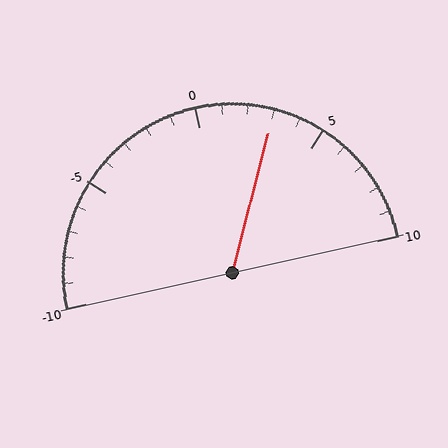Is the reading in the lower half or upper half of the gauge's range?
The reading is in the upper half of the range (-10 to 10).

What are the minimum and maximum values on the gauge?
The gauge ranges from -10 to 10.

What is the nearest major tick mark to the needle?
The nearest major tick mark is 5.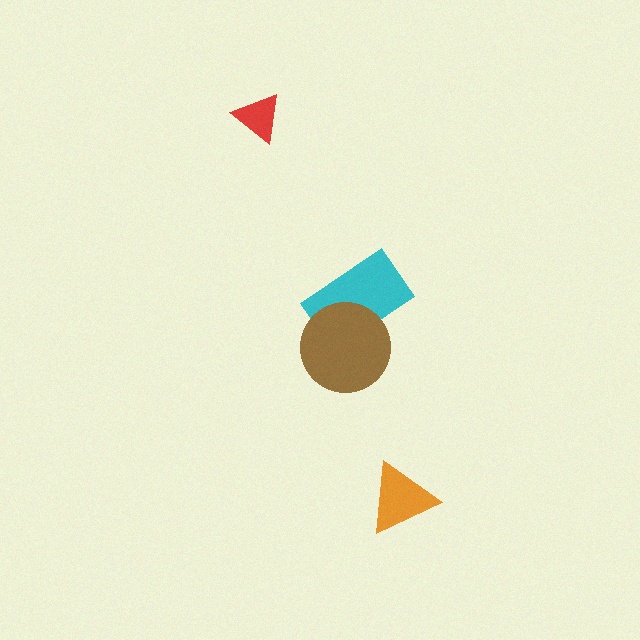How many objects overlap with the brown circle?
1 object overlaps with the brown circle.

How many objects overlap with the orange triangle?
0 objects overlap with the orange triangle.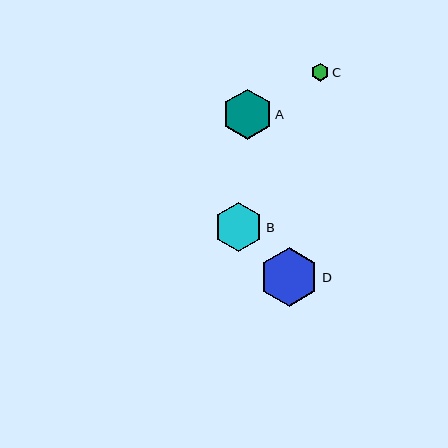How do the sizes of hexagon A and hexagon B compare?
Hexagon A and hexagon B are approximately the same size.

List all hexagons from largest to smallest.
From largest to smallest: D, A, B, C.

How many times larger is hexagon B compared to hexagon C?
Hexagon B is approximately 2.8 times the size of hexagon C.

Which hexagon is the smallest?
Hexagon C is the smallest with a size of approximately 18 pixels.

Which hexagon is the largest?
Hexagon D is the largest with a size of approximately 59 pixels.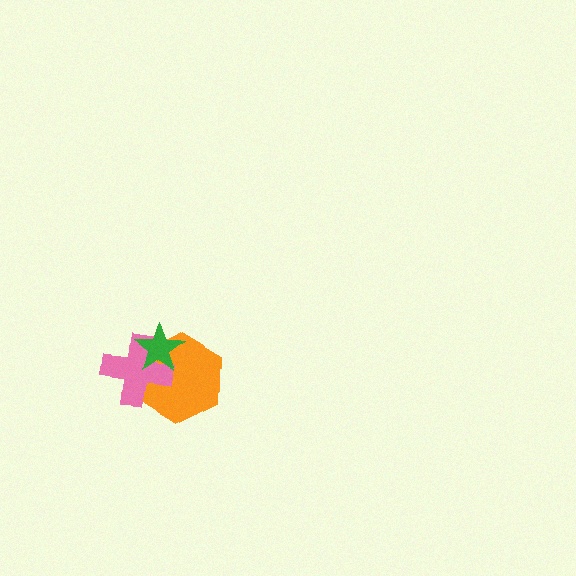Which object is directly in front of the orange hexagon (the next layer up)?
The pink cross is directly in front of the orange hexagon.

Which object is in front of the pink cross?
The green star is in front of the pink cross.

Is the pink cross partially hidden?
Yes, it is partially covered by another shape.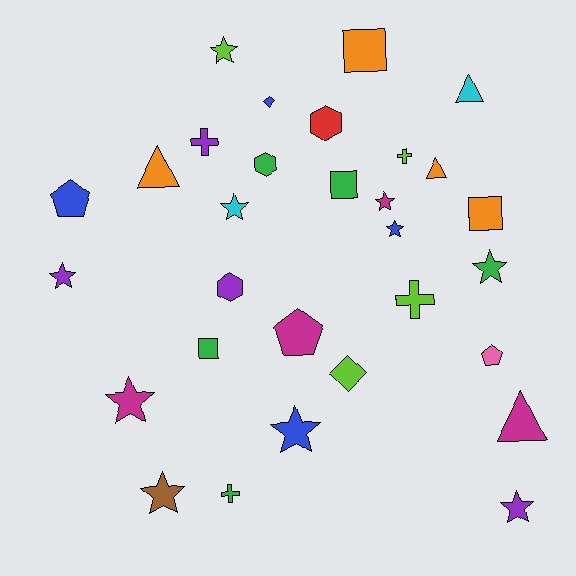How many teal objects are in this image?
There are no teal objects.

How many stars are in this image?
There are 10 stars.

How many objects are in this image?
There are 30 objects.